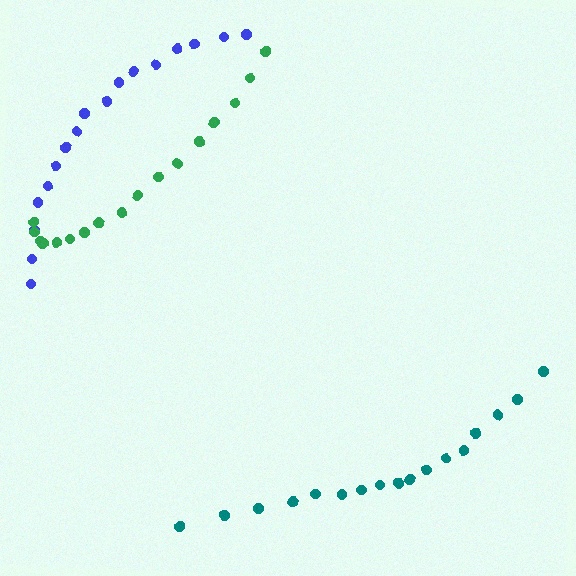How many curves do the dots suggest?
There are 3 distinct paths.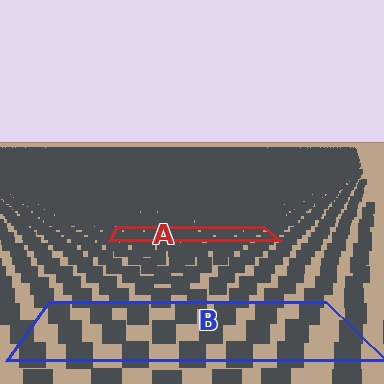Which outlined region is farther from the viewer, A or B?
Region A is farther from the viewer — the texture elements inside it appear smaller and more densely packed.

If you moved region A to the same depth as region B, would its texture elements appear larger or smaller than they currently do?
They would appear larger. At a closer depth, the same texture elements are projected at a bigger on-screen size.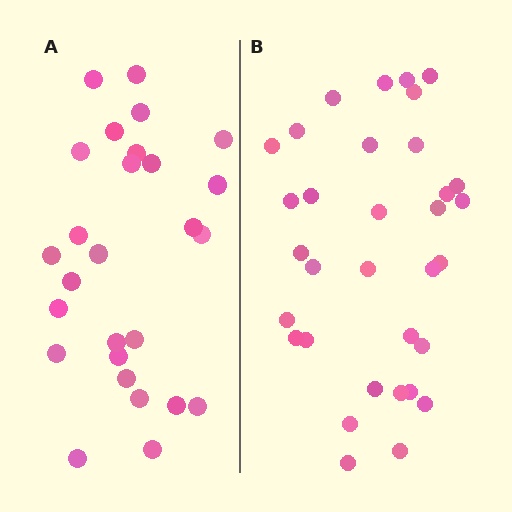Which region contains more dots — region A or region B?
Region B (the right region) has more dots.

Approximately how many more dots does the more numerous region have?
Region B has about 6 more dots than region A.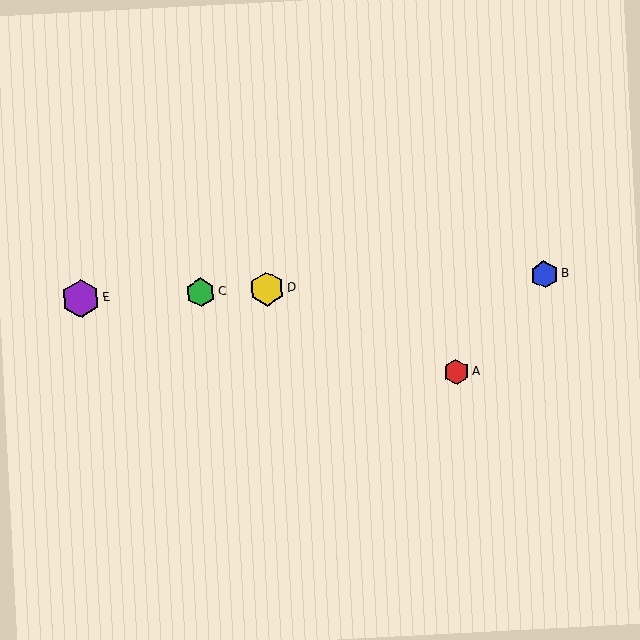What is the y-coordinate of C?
Object C is at y≈293.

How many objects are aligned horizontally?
4 objects (B, C, D, E) are aligned horizontally.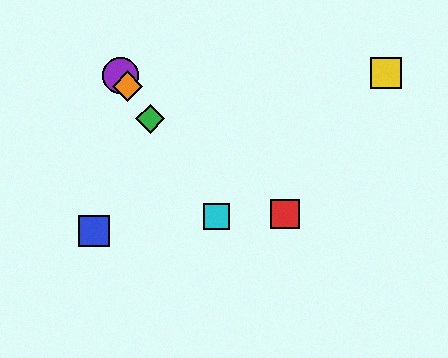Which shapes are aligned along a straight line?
The green diamond, the purple circle, the orange diamond, the cyan square are aligned along a straight line.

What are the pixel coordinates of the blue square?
The blue square is at (94, 231).